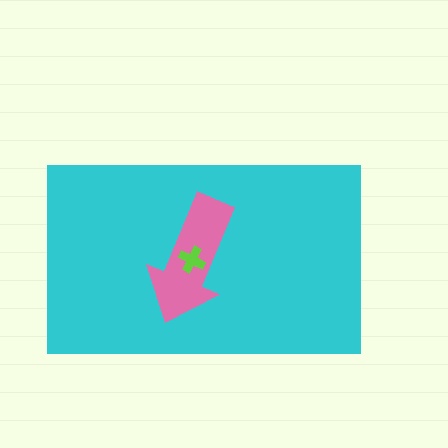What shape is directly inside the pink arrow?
The lime cross.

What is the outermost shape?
The cyan rectangle.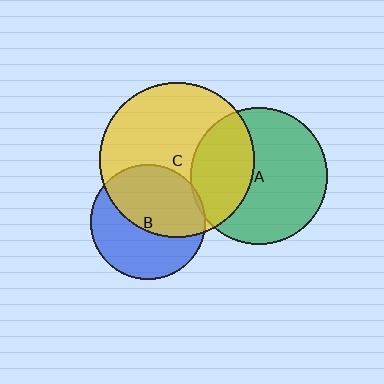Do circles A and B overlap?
Yes.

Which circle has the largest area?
Circle C (yellow).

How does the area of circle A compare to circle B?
Approximately 1.4 times.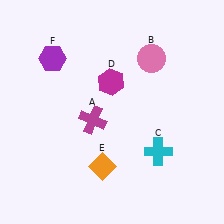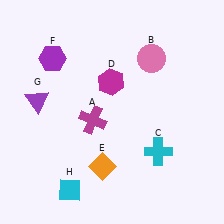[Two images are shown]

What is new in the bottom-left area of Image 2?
A cyan diamond (H) was added in the bottom-left area of Image 2.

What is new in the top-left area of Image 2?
A purple triangle (G) was added in the top-left area of Image 2.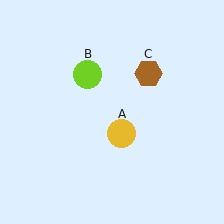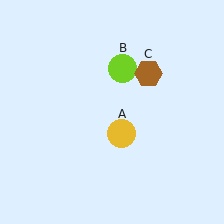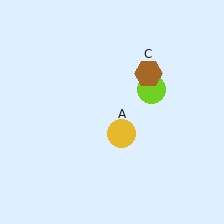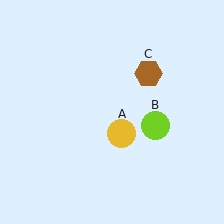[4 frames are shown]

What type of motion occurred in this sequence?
The lime circle (object B) rotated clockwise around the center of the scene.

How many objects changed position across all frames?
1 object changed position: lime circle (object B).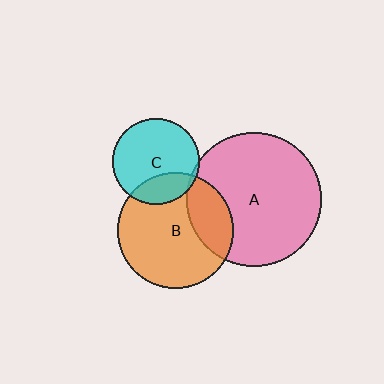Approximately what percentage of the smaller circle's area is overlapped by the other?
Approximately 5%.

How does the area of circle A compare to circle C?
Approximately 2.4 times.